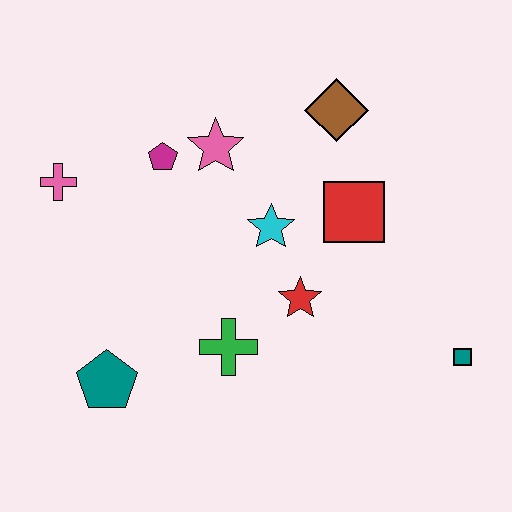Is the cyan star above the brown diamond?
No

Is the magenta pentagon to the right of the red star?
No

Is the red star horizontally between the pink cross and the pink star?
No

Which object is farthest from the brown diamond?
The teal pentagon is farthest from the brown diamond.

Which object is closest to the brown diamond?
The red square is closest to the brown diamond.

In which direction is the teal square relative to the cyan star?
The teal square is to the right of the cyan star.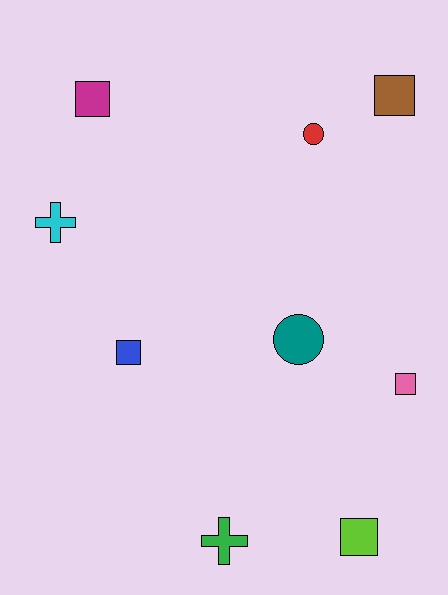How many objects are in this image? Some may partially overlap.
There are 9 objects.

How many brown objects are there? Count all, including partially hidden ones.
There is 1 brown object.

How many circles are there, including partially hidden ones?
There are 2 circles.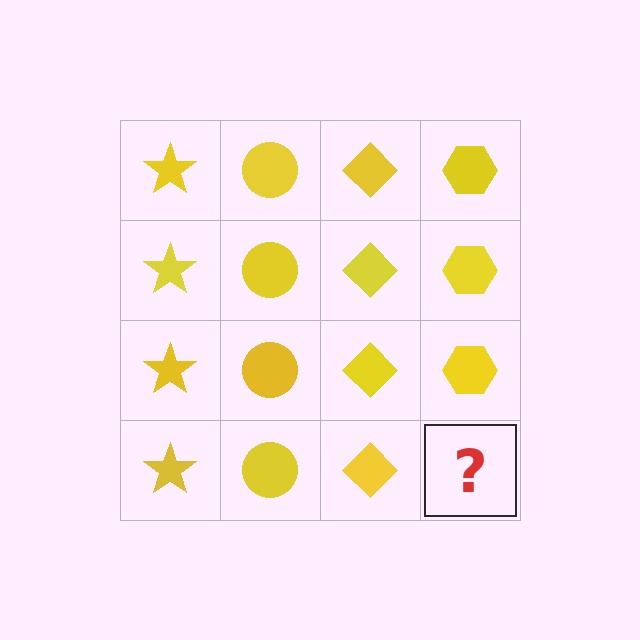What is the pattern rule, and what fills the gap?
The rule is that each column has a consistent shape. The gap should be filled with a yellow hexagon.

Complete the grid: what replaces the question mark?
The question mark should be replaced with a yellow hexagon.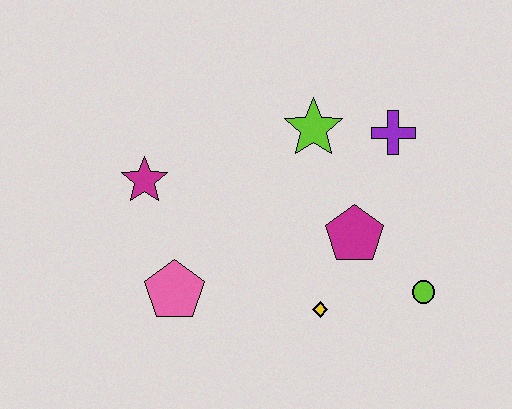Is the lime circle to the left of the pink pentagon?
No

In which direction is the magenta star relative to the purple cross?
The magenta star is to the left of the purple cross.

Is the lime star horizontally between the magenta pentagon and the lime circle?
No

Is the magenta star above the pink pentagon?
Yes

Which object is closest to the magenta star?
The pink pentagon is closest to the magenta star.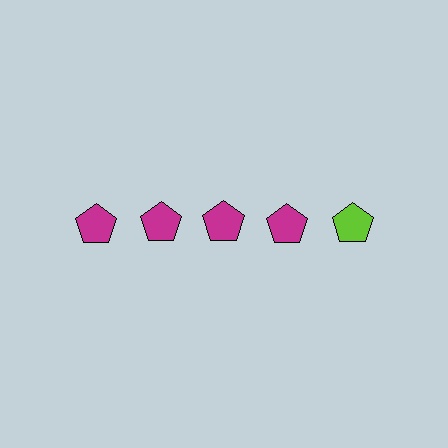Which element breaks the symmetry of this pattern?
The lime pentagon in the top row, rightmost column breaks the symmetry. All other shapes are magenta pentagons.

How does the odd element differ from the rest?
It has a different color: lime instead of magenta.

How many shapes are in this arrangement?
There are 5 shapes arranged in a grid pattern.